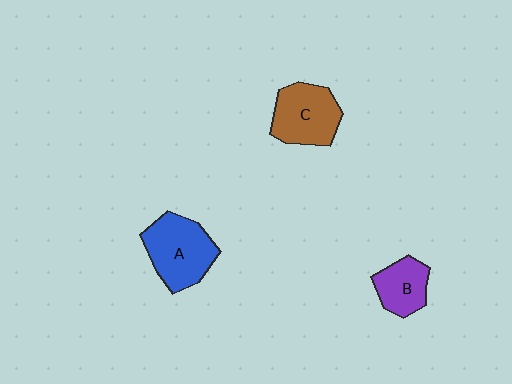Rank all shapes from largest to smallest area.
From largest to smallest: A (blue), C (brown), B (purple).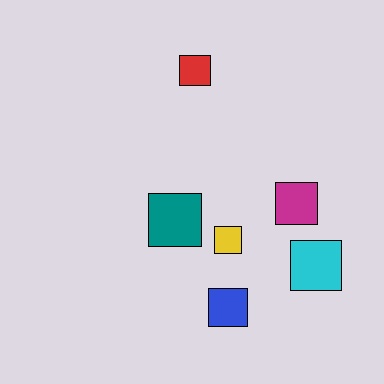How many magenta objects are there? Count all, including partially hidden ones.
There is 1 magenta object.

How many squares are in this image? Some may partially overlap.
There are 6 squares.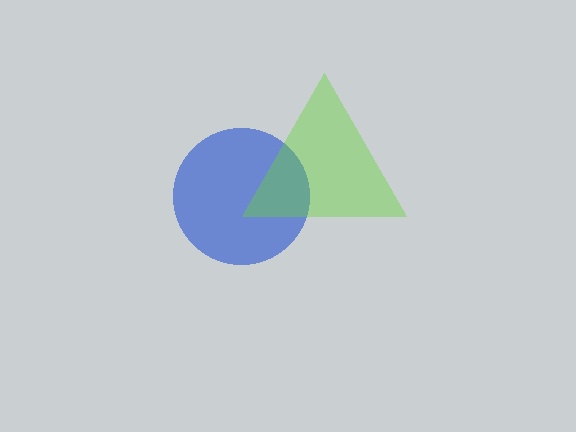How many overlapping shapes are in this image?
There are 2 overlapping shapes in the image.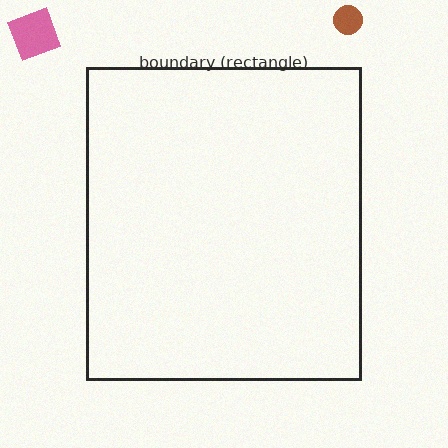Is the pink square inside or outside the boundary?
Outside.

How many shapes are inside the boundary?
0 inside, 2 outside.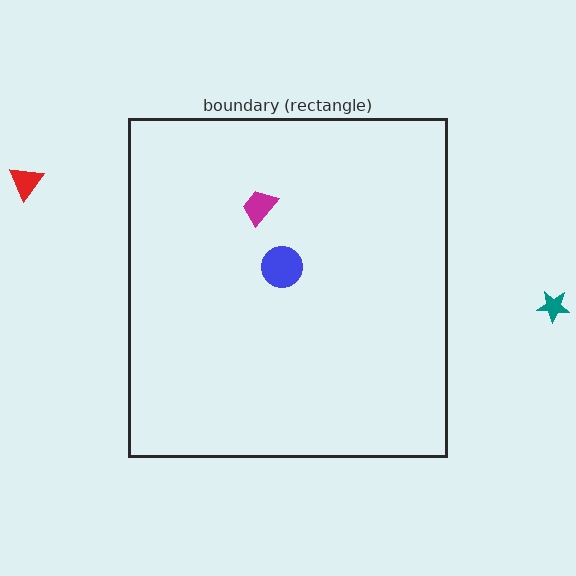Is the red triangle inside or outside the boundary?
Outside.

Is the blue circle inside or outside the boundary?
Inside.